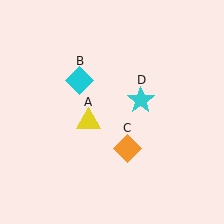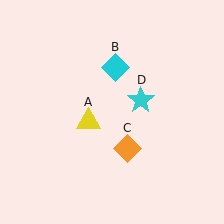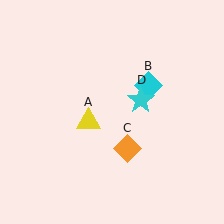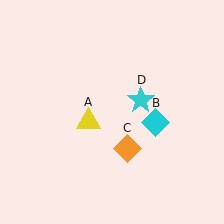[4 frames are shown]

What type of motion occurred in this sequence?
The cyan diamond (object B) rotated clockwise around the center of the scene.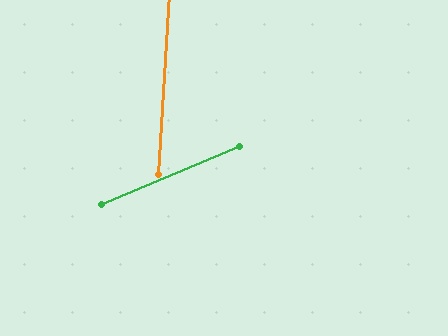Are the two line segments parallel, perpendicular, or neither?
Neither parallel nor perpendicular — they differ by about 64°.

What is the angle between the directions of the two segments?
Approximately 64 degrees.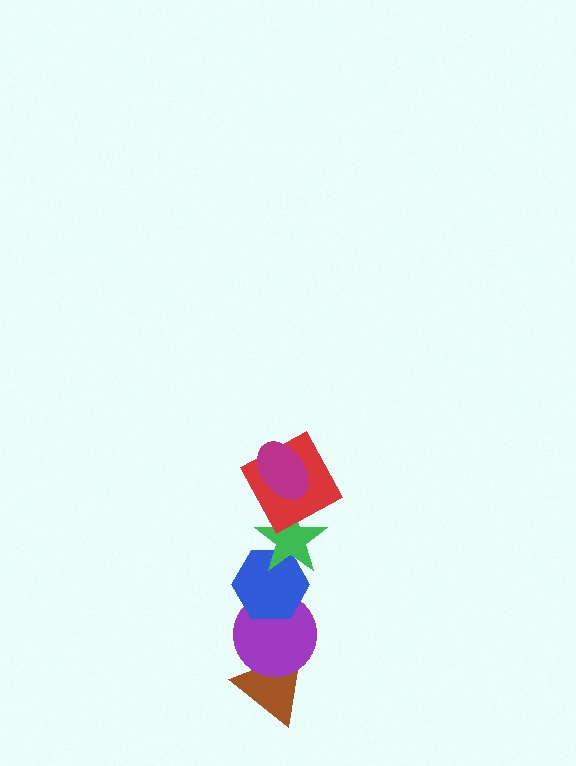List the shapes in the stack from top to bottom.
From top to bottom: the magenta ellipse, the red square, the green star, the blue hexagon, the purple circle, the brown triangle.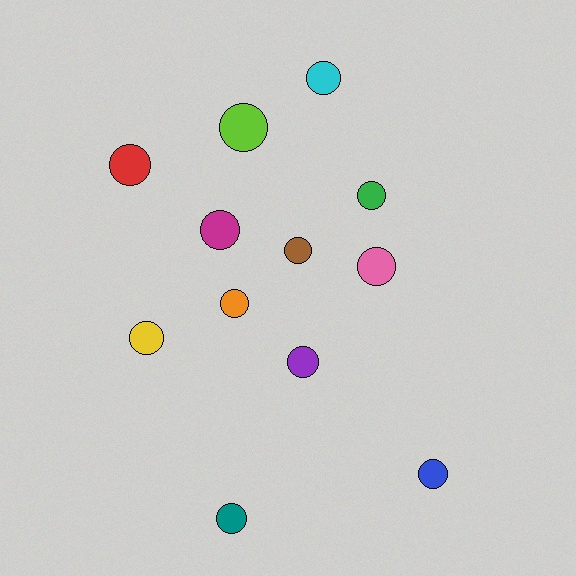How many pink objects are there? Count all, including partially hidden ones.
There is 1 pink object.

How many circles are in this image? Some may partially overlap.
There are 12 circles.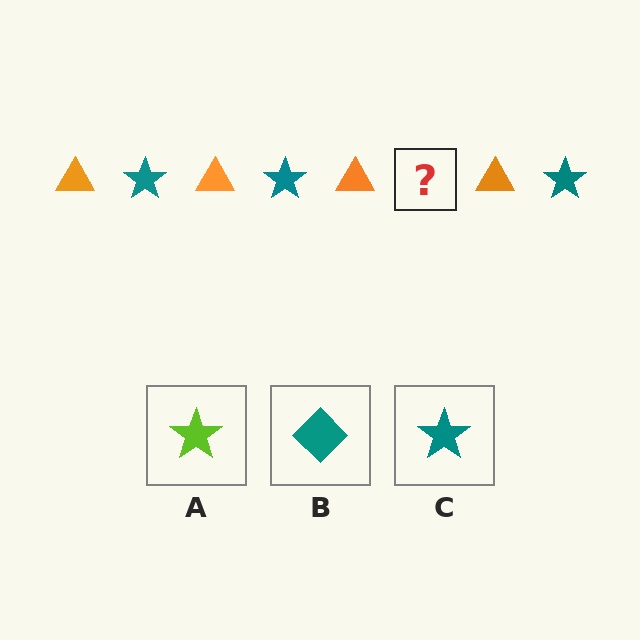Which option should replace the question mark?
Option C.